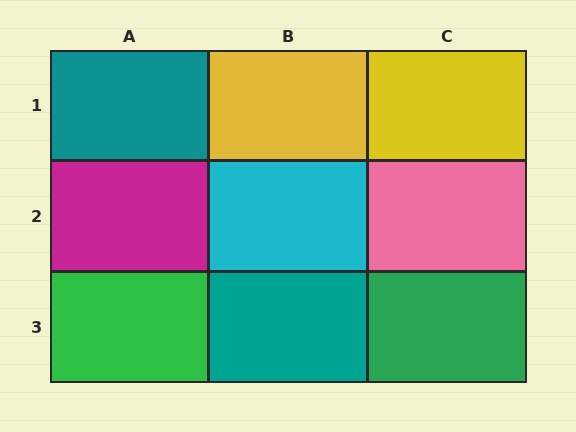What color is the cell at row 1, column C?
Yellow.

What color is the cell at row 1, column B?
Yellow.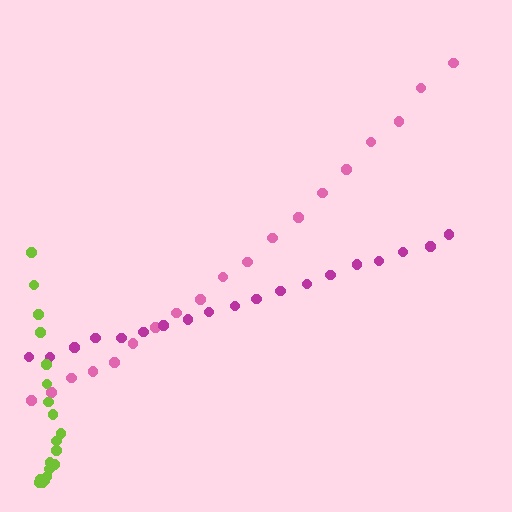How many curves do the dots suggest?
There are 3 distinct paths.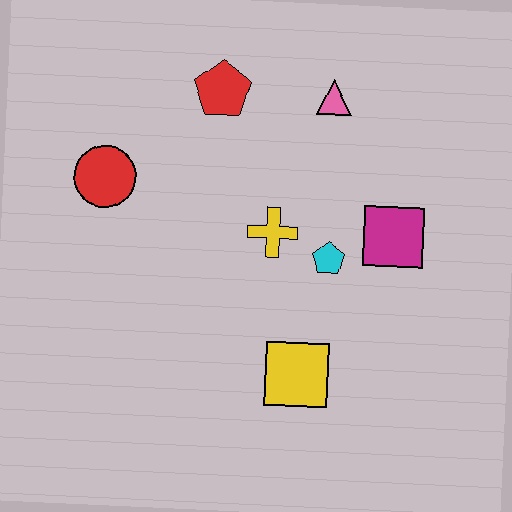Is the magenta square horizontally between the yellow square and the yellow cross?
No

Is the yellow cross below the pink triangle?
Yes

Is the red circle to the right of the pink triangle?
No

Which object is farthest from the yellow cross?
The red circle is farthest from the yellow cross.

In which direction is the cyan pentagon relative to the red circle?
The cyan pentagon is to the right of the red circle.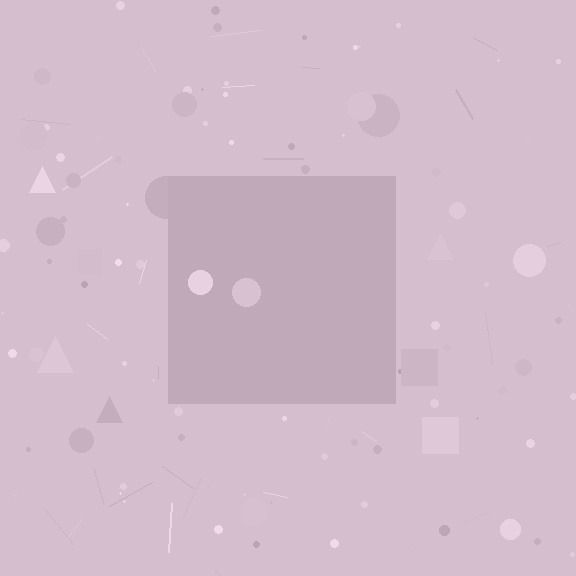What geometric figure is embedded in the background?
A square is embedded in the background.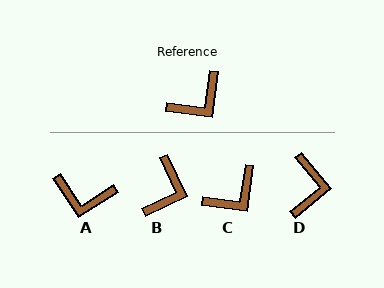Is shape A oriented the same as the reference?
No, it is off by about 49 degrees.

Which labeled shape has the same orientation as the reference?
C.